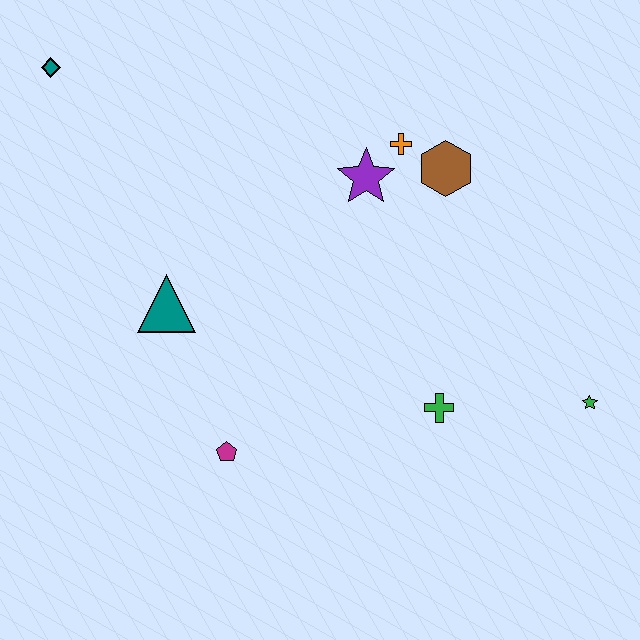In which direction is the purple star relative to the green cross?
The purple star is above the green cross.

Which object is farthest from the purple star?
The teal diamond is farthest from the purple star.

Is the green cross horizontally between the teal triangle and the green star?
Yes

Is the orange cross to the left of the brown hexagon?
Yes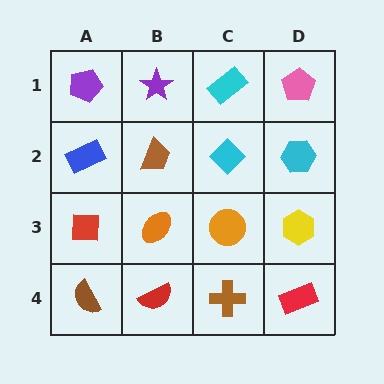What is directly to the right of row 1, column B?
A cyan rectangle.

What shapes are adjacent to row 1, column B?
A brown trapezoid (row 2, column B), a purple pentagon (row 1, column A), a cyan rectangle (row 1, column C).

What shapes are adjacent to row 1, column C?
A cyan diamond (row 2, column C), a purple star (row 1, column B), a pink pentagon (row 1, column D).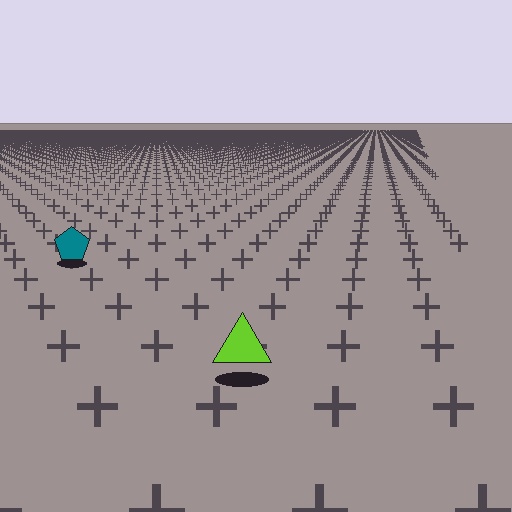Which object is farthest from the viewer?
The teal pentagon is farthest from the viewer. It appears smaller and the ground texture around it is denser.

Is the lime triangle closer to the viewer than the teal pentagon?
Yes. The lime triangle is closer — you can tell from the texture gradient: the ground texture is coarser near it.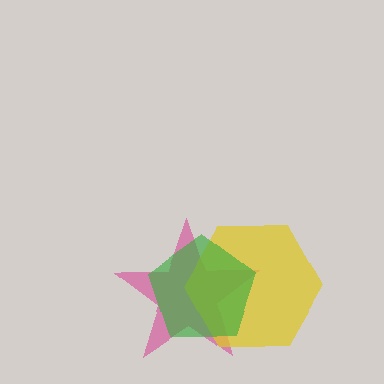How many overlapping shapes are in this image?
There are 3 overlapping shapes in the image.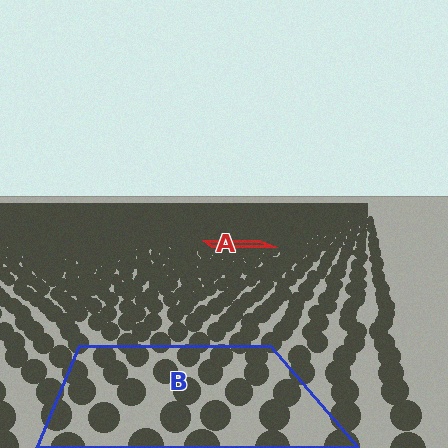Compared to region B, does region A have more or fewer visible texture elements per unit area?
Region A has more texture elements per unit area — they are packed more densely because it is farther away.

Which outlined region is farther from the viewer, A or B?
Region A is farther from the viewer — the texture elements inside it appear smaller and more densely packed.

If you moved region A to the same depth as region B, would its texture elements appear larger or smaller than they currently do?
They would appear larger. At a closer depth, the same texture elements are projected at a bigger on-screen size.